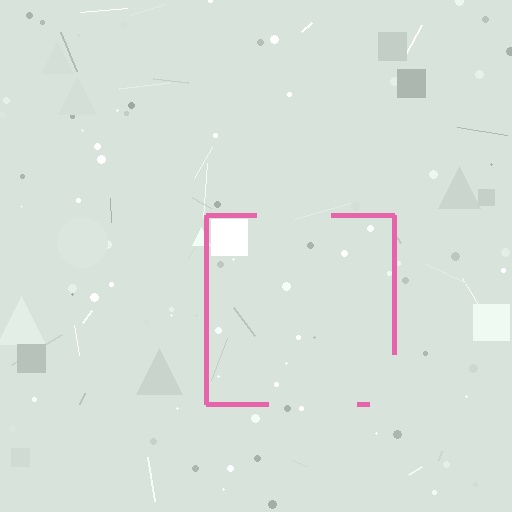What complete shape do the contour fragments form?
The contour fragments form a square.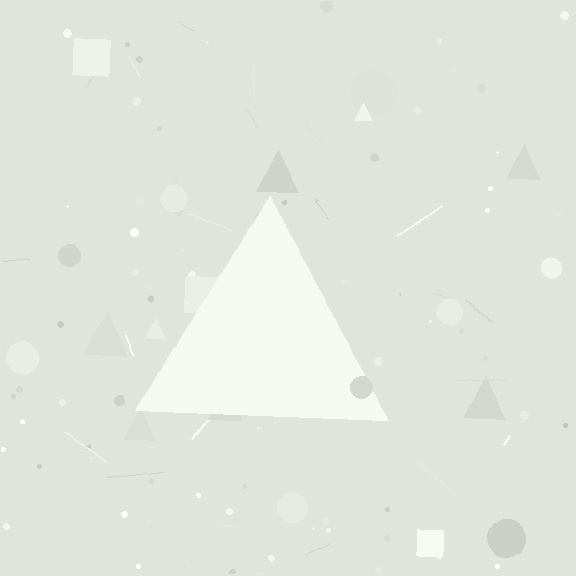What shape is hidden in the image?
A triangle is hidden in the image.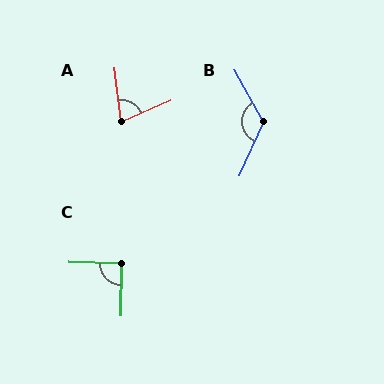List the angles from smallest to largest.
A (73°), C (91°), B (127°).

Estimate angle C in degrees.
Approximately 91 degrees.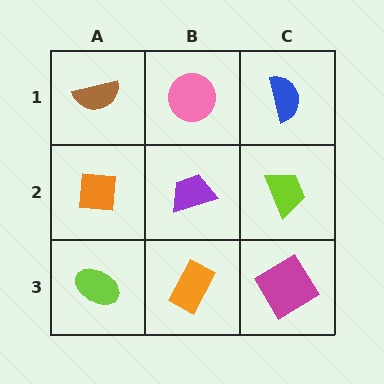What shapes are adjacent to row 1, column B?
A purple trapezoid (row 2, column B), a brown semicircle (row 1, column A), a blue semicircle (row 1, column C).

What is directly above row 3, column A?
An orange square.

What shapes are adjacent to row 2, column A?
A brown semicircle (row 1, column A), a lime ellipse (row 3, column A), a purple trapezoid (row 2, column B).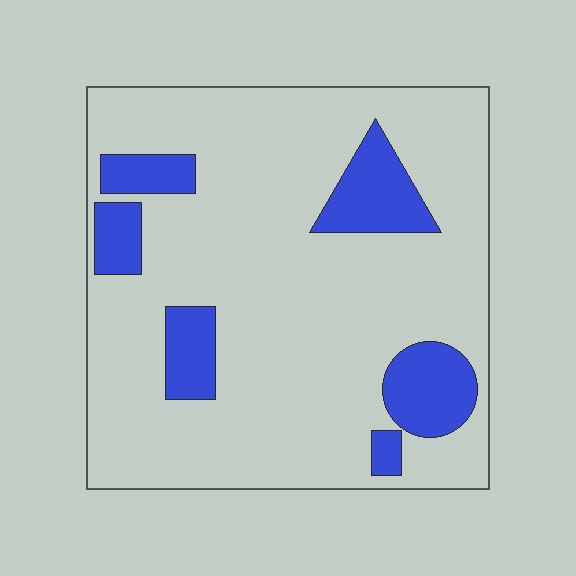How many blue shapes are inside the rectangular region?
6.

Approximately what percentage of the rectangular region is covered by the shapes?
Approximately 20%.